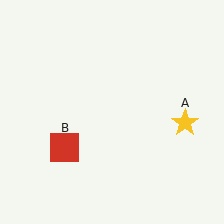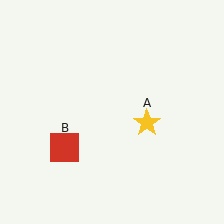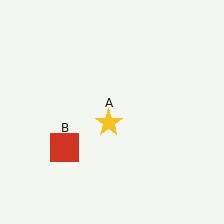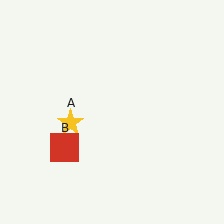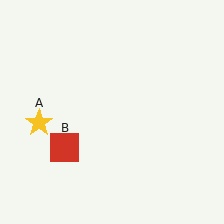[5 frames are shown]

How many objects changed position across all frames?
1 object changed position: yellow star (object A).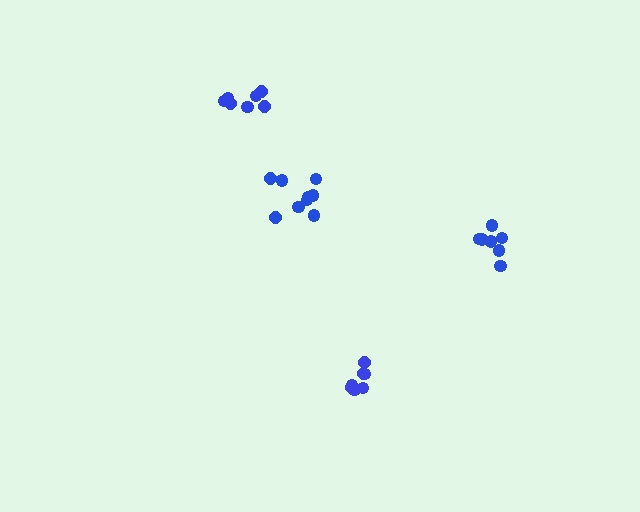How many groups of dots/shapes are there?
There are 4 groups.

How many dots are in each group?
Group 1: 7 dots, Group 2: 7 dots, Group 3: 9 dots, Group 4: 7 dots (30 total).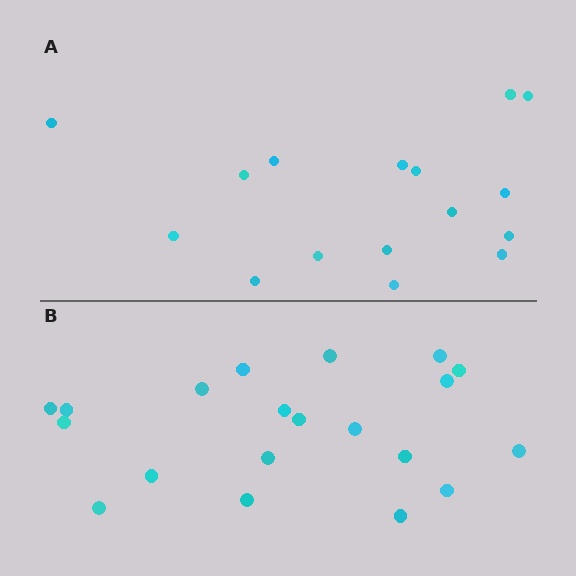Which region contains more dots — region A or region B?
Region B (the bottom region) has more dots.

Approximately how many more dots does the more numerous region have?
Region B has about 4 more dots than region A.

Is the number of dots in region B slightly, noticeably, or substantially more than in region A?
Region B has noticeably more, but not dramatically so. The ratio is roughly 1.2 to 1.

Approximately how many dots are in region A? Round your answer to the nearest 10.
About 20 dots. (The exact count is 16, which rounds to 20.)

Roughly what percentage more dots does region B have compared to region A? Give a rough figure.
About 25% more.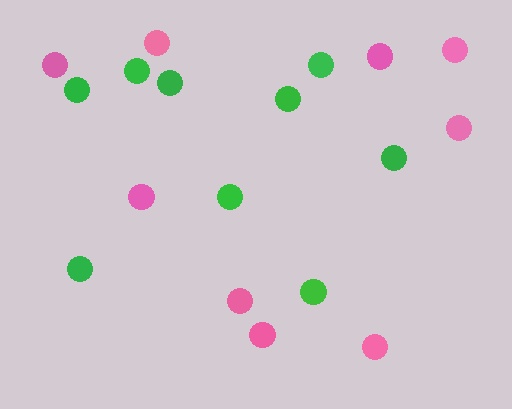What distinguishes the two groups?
There are 2 groups: one group of pink circles (9) and one group of green circles (9).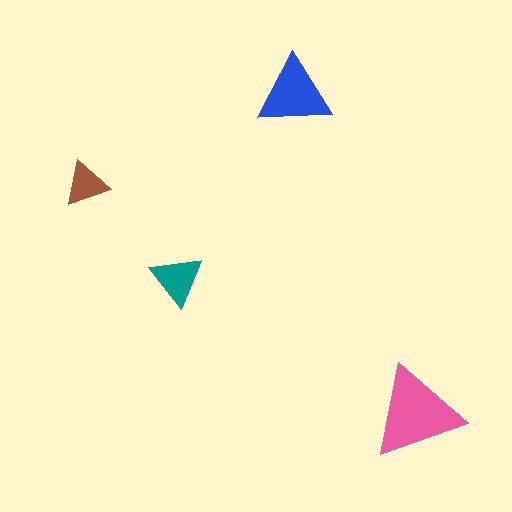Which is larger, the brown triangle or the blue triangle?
The blue one.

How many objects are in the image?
There are 4 objects in the image.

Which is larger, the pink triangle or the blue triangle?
The pink one.